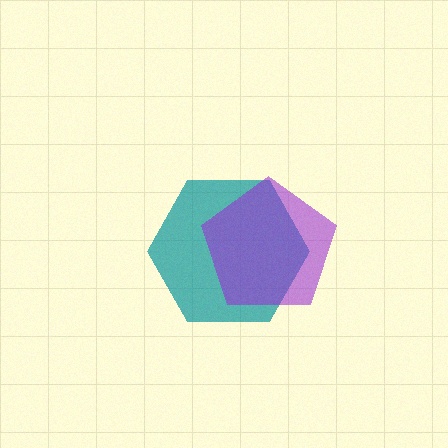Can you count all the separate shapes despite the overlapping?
Yes, there are 2 separate shapes.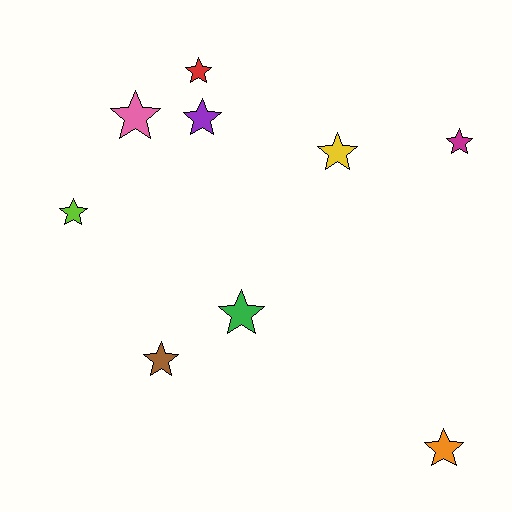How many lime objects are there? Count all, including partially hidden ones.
There is 1 lime object.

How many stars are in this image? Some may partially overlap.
There are 9 stars.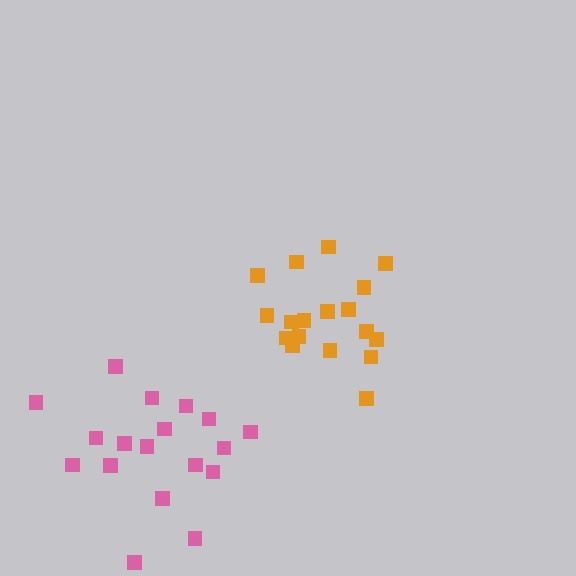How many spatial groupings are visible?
There are 2 spatial groupings.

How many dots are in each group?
Group 1: 18 dots, Group 2: 18 dots (36 total).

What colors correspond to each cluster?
The clusters are colored: orange, pink.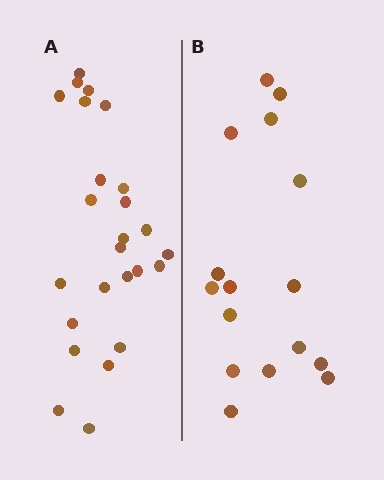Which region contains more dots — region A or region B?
Region A (the left region) has more dots.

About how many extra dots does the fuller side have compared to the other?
Region A has roughly 8 or so more dots than region B.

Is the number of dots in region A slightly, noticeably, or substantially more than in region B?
Region A has substantially more. The ratio is roughly 1.6 to 1.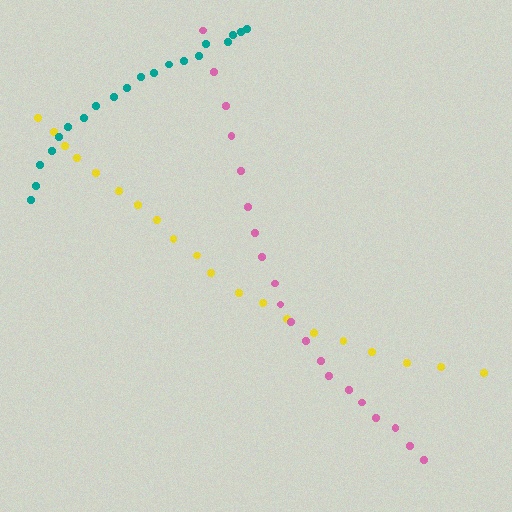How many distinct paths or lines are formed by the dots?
There are 3 distinct paths.